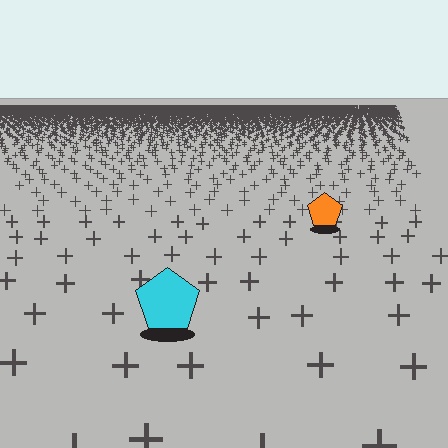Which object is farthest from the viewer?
The orange pentagon is farthest from the viewer. It appears smaller and the ground texture around it is denser.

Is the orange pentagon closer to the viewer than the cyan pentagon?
No. The cyan pentagon is closer — you can tell from the texture gradient: the ground texture is coarser near it.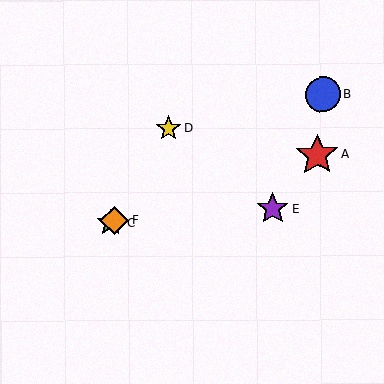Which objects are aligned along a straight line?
Objects B, C, F are aligned along a straight line.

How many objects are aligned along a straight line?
3 objects (B, C, F) are aligned along a straight line.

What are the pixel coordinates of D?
Object D is at (168, 128).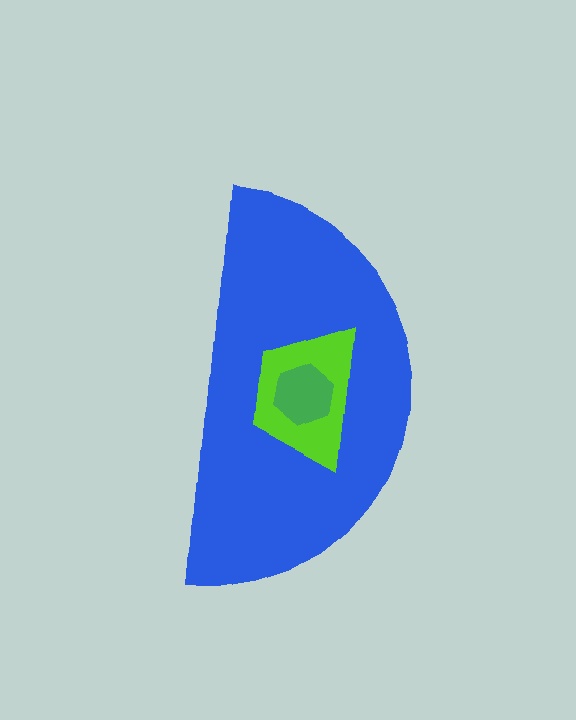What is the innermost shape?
The green hexagon.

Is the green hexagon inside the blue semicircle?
Yes.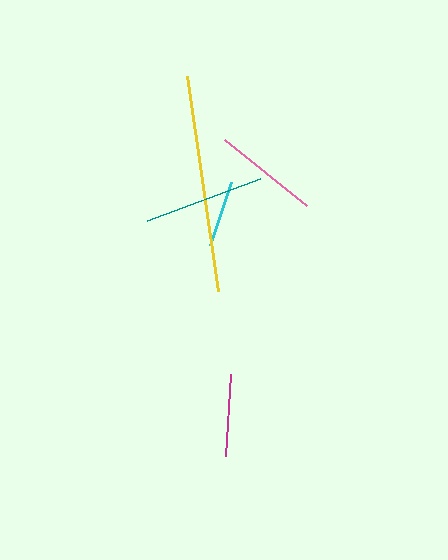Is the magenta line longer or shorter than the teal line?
The teal line is longer than the magenta line.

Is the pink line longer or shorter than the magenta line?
The pink line is longer than the magenta line.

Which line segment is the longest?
The yellow line is the longest at approximately 217 pixels.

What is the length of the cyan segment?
The cyan segment is approximately 66 pixels long.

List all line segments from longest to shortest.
From longest to shortest: yellow, teal, pink, magenta, cyan.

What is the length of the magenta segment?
The magenta segment is approximately 81 pixels long.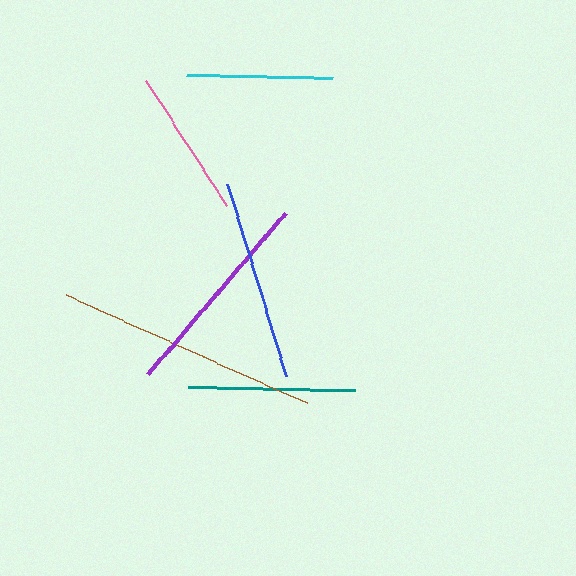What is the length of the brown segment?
The brown segment is approximately 265 pixels long.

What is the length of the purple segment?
The purple segment is approximately 211 pixels long.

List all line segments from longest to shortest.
From longest to shortest: brown, purple, blue, teal, pink, cyan.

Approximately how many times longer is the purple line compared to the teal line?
The purple line is approximately 1.3 times the length of the teal line.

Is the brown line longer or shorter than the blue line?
The brown line is longer than the blue line.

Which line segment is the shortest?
The cyan line is the shortest at approximately 146 pixels.